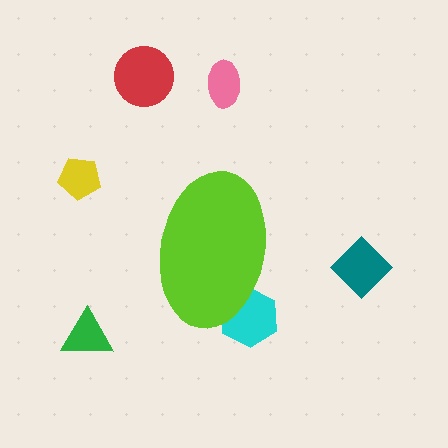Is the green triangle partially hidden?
No, the green triangle is fully visible.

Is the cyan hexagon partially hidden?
Yes, the cyan hexagon is partially hidden behind the lime ellipse.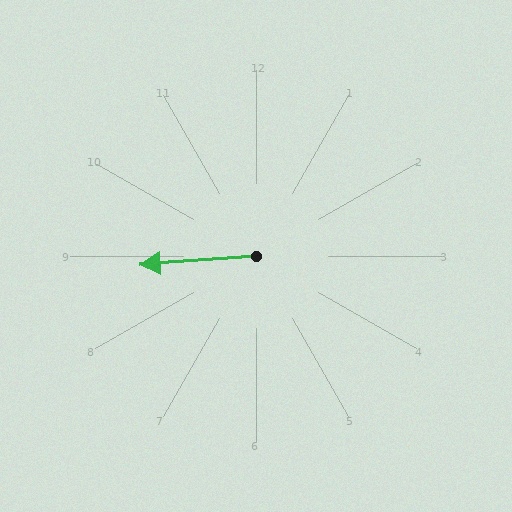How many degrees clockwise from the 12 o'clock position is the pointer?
Approximately 266 degrees.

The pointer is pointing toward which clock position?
Roughly 9 o'clock.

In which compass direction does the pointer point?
West.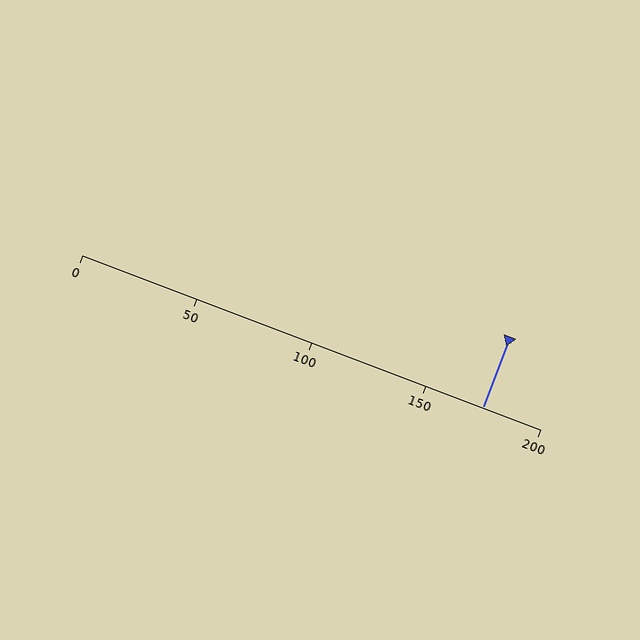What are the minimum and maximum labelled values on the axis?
The axis runs from 0 to 200.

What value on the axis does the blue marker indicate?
The marker indicates approximately 175.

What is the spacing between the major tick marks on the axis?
The major ticks are spaced 50 apart.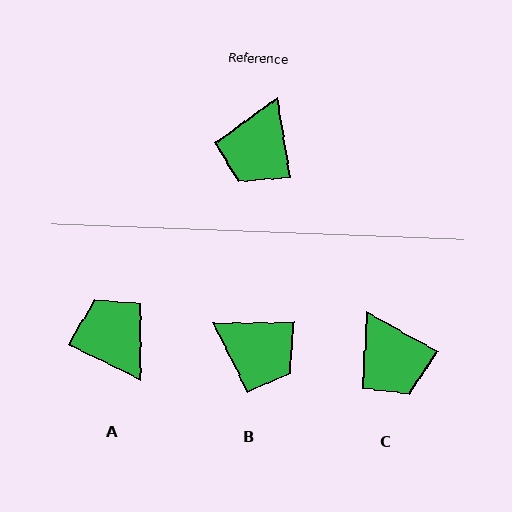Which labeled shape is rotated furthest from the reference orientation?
A, about 126 degrees away.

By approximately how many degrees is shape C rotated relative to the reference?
Approximately 52 degrees counter-clockwise.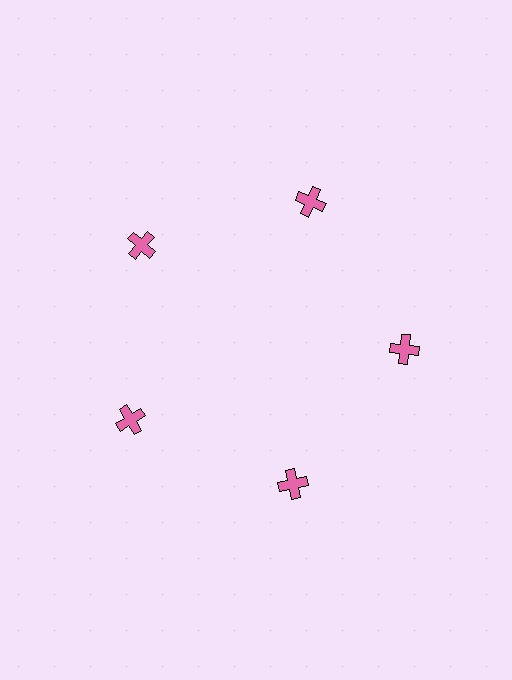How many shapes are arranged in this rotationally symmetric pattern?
There are 5 shapes, arranged in 5 groups of 1.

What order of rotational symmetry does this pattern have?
This pattern has 5-fold rotational symmetry.